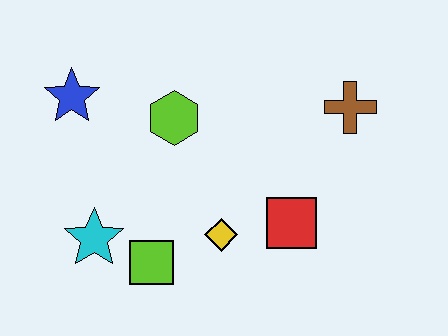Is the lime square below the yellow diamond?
Yes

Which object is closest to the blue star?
The lime hexagon is closest to the blue star.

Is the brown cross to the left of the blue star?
No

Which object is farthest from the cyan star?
The brown cross is farthest from the cyan star.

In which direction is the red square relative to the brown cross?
The red square is below the brown cross.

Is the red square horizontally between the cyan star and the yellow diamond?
No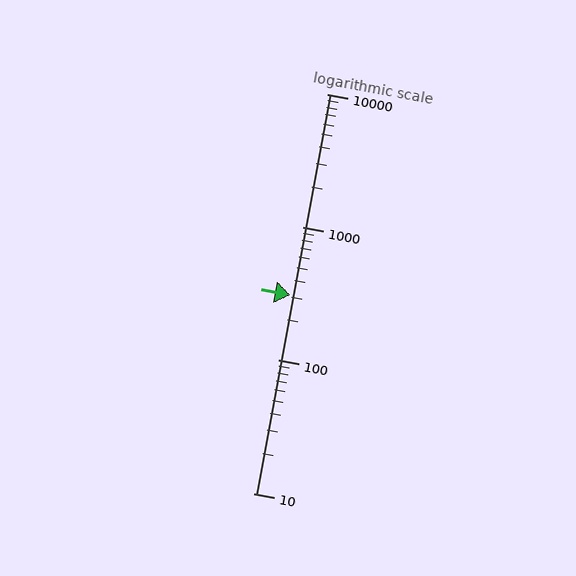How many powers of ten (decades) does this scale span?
The scale spans 3 decades, from 10 to 10000.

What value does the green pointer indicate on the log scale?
The pointer indicates approximately 310.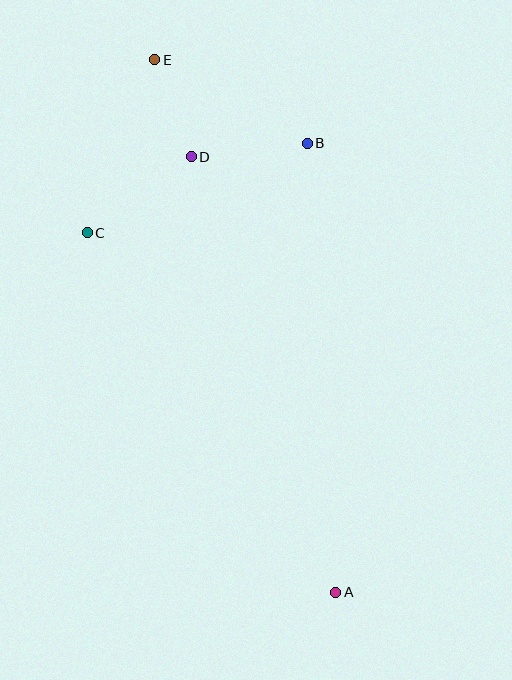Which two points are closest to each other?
Points D and E are closest to each other.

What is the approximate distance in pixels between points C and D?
The distance between C and D is approximately 129 pixels.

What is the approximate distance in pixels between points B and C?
The distance between B and C is approximately 238 pixels.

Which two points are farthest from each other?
Points A and E are farthest from each other.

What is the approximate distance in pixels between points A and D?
The distance between A and D is approximately 459 pixels.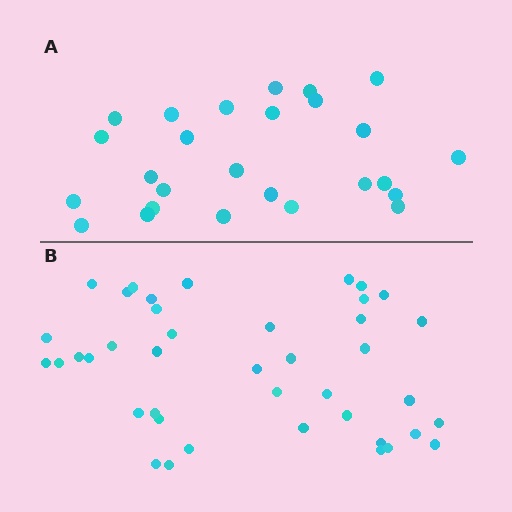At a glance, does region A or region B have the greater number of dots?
Region B (the bottom region) has more dots.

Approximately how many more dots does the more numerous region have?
Region B has approximately 15 more dots than region A.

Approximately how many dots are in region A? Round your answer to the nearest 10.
About 30 dots. (The exact count is 26, which rounds to 30.)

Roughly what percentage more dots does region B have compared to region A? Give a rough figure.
About 60% more.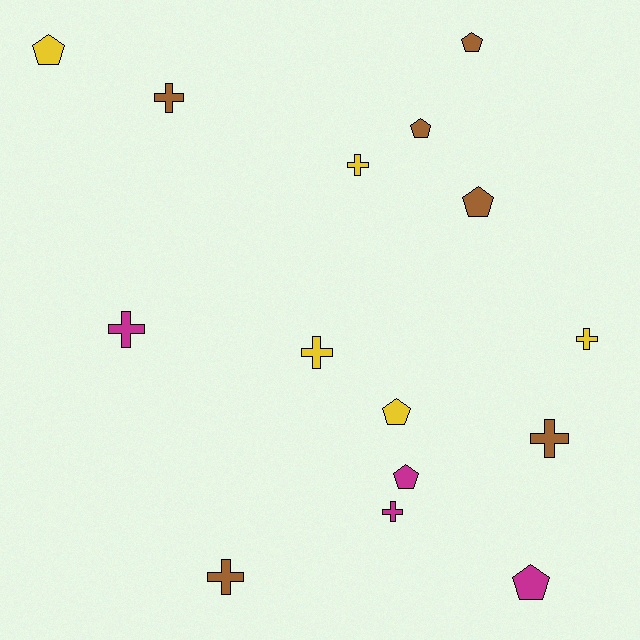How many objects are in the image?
There are 15 objects.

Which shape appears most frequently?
Cross, with 8 objects.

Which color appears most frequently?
Brown, with 6 objects.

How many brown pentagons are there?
There are 3 brown pentagons.